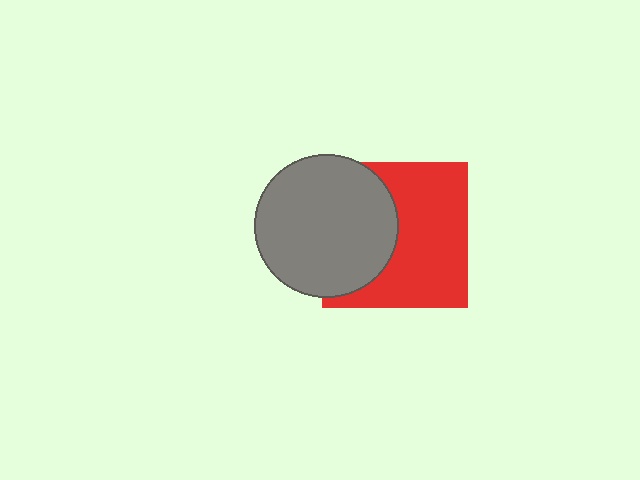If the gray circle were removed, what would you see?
You would see the complete red square.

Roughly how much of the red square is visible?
About half of it is visible (roughly 59%).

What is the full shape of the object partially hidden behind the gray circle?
The partially hidden object is a red square.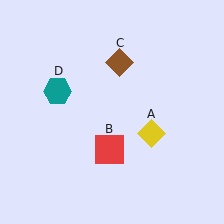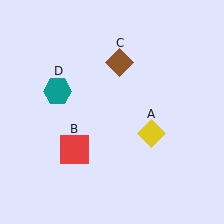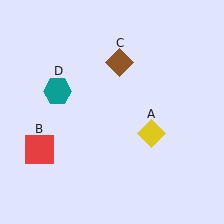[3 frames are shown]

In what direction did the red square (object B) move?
The red square (object B) moved left.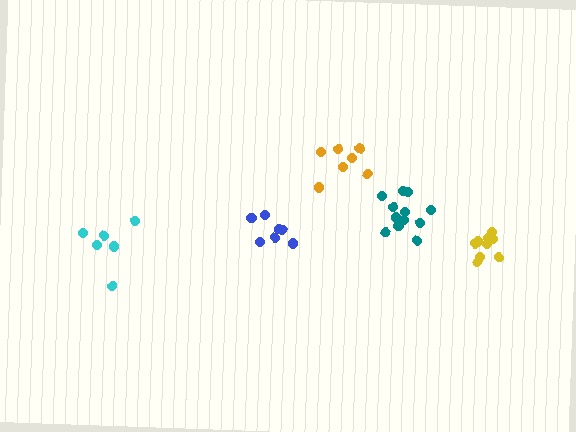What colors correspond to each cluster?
The clusters are colored: cyan, teal, orange, blue, yellow.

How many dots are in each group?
Group 1: 6 dots, Group 2: 12 dots, Group 3: 7 dots, Group 4: 7 dots, Group 5: 10 dots (42 total).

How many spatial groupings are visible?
There are 5 spatial groupings.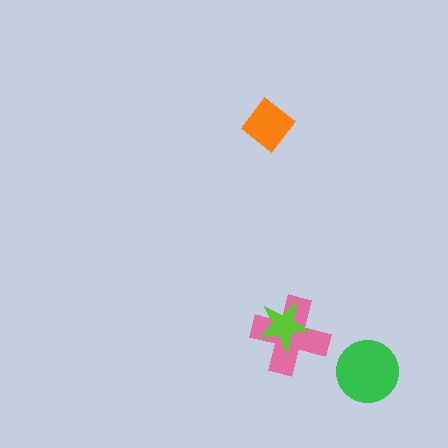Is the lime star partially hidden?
No, no other shape covers it.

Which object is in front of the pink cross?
The lime star is in front of the pink cross.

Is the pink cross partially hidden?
Yes, it is partially covered by another shape.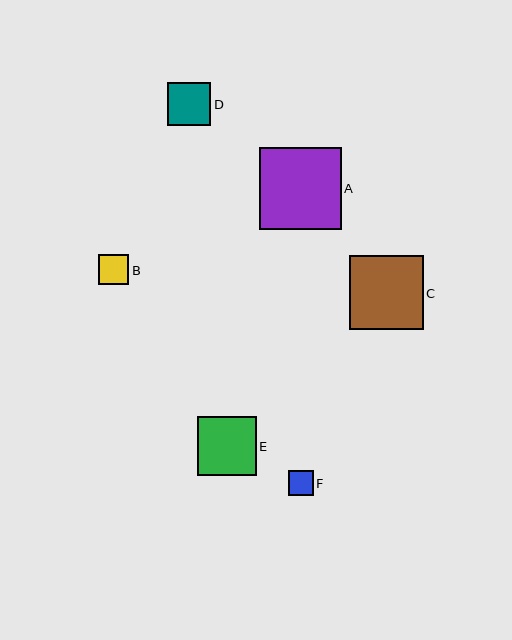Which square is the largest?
Square A is the largest with a size of approximately 82 pixels.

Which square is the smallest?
Square F is the smallest with a size of approximately 25 pixels.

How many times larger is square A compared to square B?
Square A is approximately 2.8 times the size of square B.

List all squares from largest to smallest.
From largest to smallest: A, C, E, D, B, F.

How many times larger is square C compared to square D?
Square C is approximately 1.7 times the size of square D.